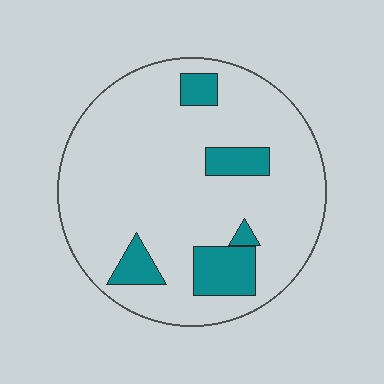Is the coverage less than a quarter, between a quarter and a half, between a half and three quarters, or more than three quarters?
Less than a quarter.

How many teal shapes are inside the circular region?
5.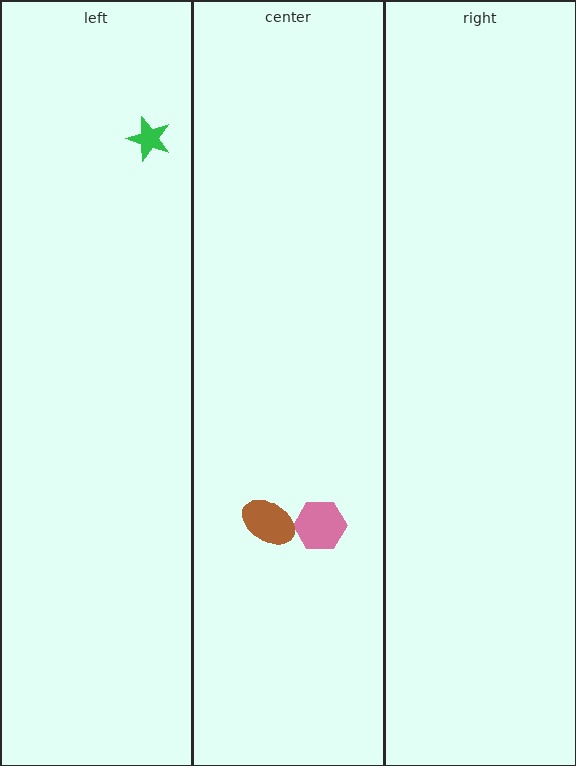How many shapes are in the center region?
2.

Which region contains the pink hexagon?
The center region.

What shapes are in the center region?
The pink hexagon, the brown ellipse.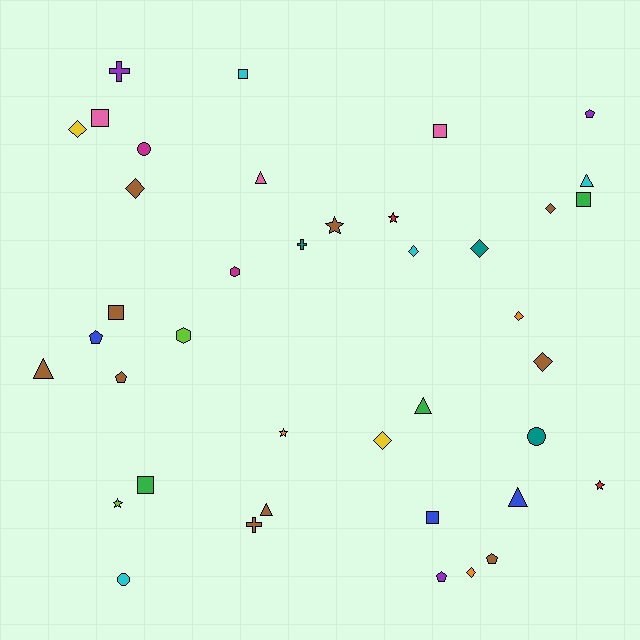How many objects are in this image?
There are 40 objects.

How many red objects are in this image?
There are 2 red objects.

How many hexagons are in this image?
There are 2 hexagons.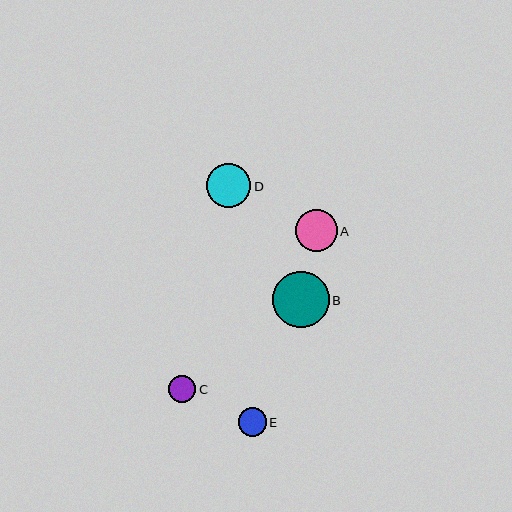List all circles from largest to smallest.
From largest to smallest: B, D, A, E, C.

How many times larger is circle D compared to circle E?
Circle D is approximately 1.6 times the size of circle E.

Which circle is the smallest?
Circle C is the smallest with a size of approximately 27 pixels.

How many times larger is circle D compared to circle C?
Circle D is approximately 1.7 times the size of circle C.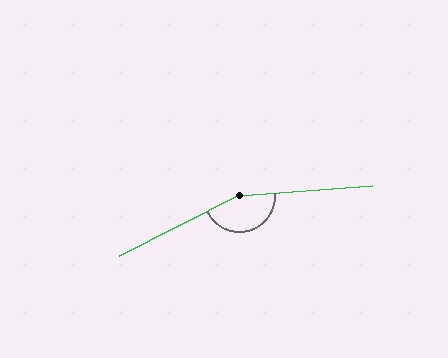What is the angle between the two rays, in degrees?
Approximately 158 degrees.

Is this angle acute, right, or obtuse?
It is obtuse.